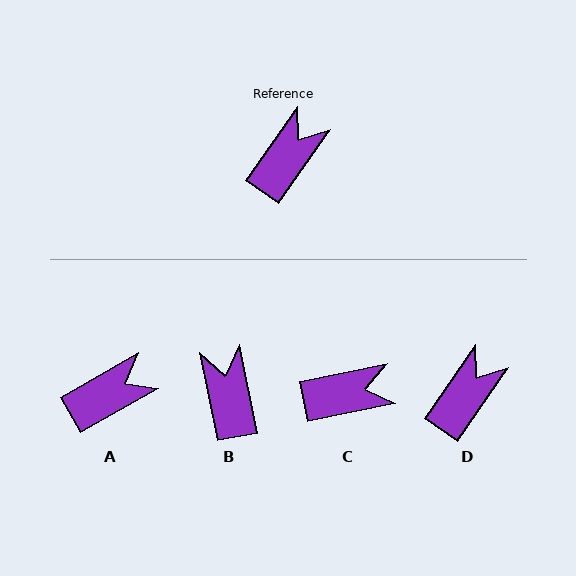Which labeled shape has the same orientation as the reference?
D.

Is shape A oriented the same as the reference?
No, it is off by about 26 degrees.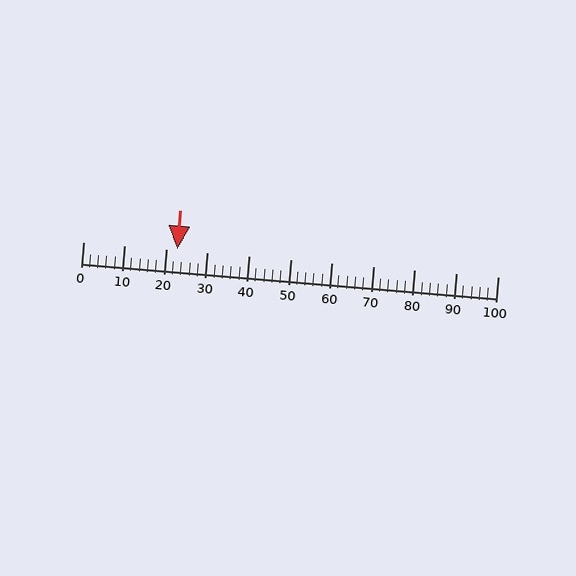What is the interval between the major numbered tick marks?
The major tick marks are spaced 10 units apart.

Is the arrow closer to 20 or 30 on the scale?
The arrow is closer to 20.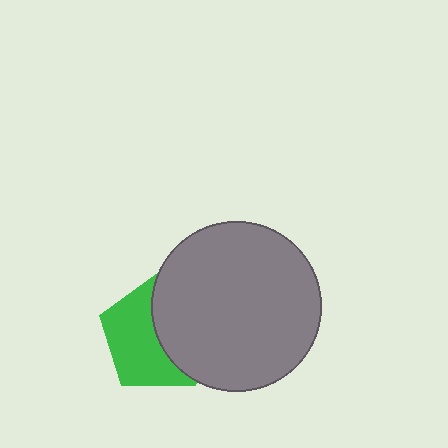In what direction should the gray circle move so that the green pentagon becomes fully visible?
The gray circle should move right. That is the shortest direction to clear the overlap and leave the green pentagon fully visible.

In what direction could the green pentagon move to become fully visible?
The green pentagon could move left. That would shift it out from behind the gray circle entirely.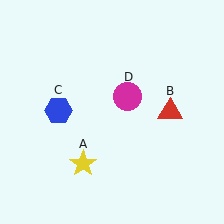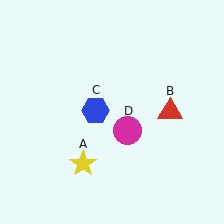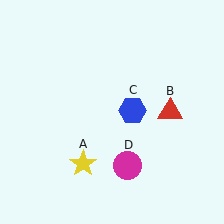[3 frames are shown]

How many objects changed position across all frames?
2 objects changed position: blue hexagon (object C), magenta circle (object D).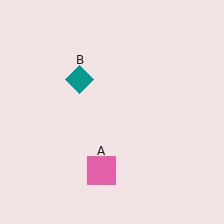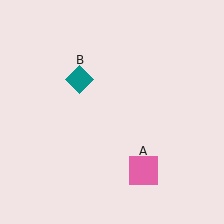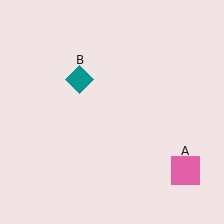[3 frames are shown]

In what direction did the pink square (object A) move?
The pink square (object A) moved right.